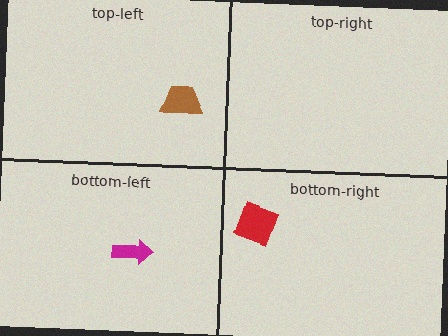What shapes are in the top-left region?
The brown trapezoid.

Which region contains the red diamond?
The bottom-right region.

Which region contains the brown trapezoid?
The top-left region.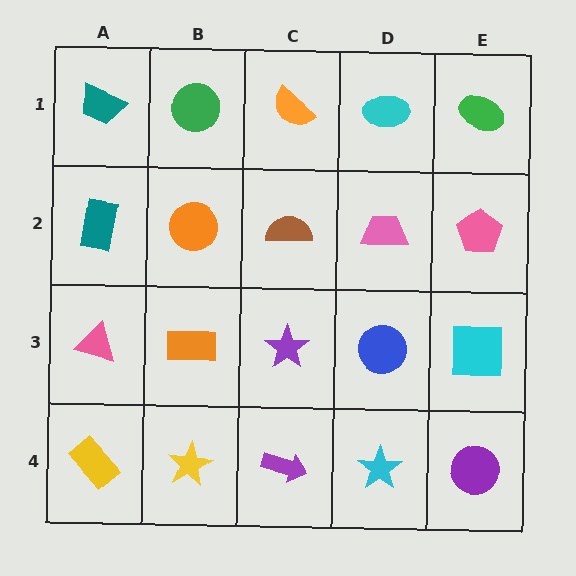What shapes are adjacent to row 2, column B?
A green circle (row 1, column B), an orange rectangle (row 3, column B), a teal rectangle (row 2, column A), a brown semicircle (row 2, column C).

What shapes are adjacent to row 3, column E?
A pink pentagon (row 2, column E), a purple circle (row 4, column E), a blue circle (row 3, column D).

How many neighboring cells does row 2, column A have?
3.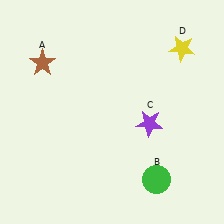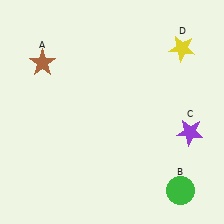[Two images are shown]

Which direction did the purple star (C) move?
The purple star (C) moved right.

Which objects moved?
The objects that moved are: the green circle (B), the purple star (C).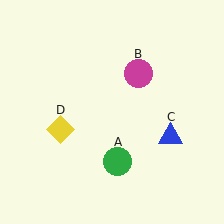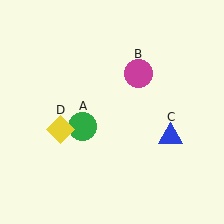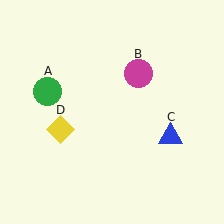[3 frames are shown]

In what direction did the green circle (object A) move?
The green circle (object A) moved up and to the left.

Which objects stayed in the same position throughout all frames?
Magenta circle (object B) and blue triangle (object C) and yellow diamond (object D) remained stationary.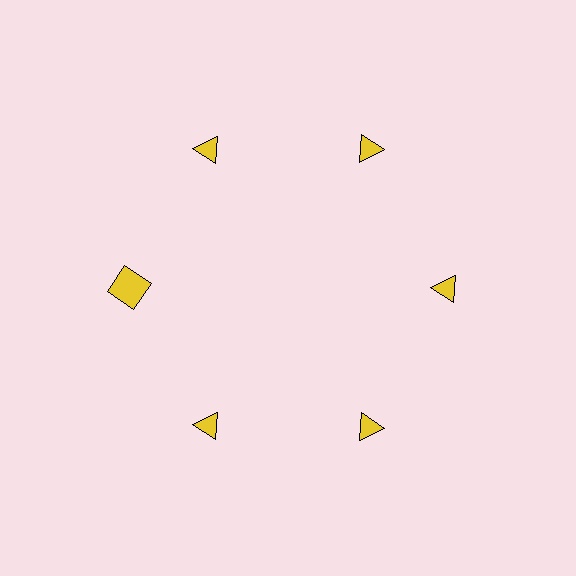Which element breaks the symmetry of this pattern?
The yellow square at roughly the 9 o'clock position breaks the symmetry. All other shapes are yellow triangles.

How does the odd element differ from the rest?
It has a different shape: square instead of triangle.